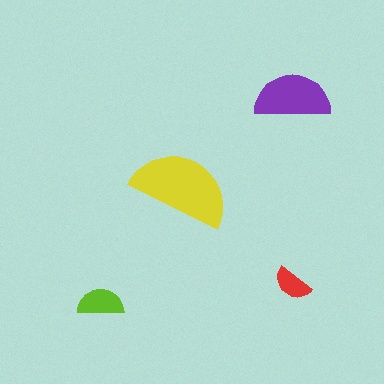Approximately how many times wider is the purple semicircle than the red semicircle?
About 2 times wider.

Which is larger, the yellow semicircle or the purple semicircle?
The yellow one.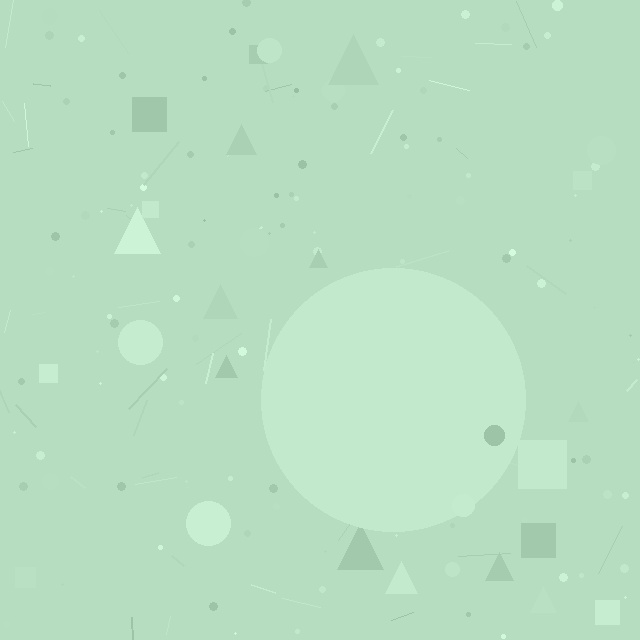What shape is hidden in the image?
A circle is hidden in the image.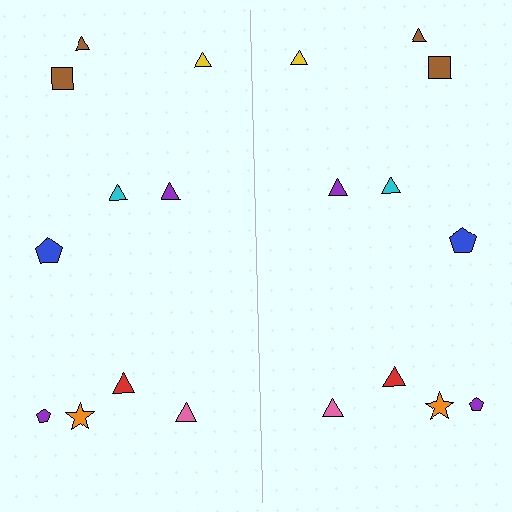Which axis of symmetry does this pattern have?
The pattern has a vertical axis of symmetry running through the center of the image.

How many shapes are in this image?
There are 20 shapes in this image.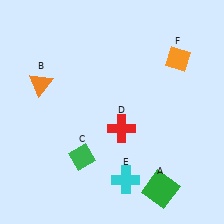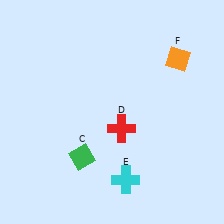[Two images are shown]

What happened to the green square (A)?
The green square (A) was removed in Image 2. It was in the bottom-right area of Image 1.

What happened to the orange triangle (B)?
The orange triangle (B) was removed in Image 2. It was in the top-left area of Image 1.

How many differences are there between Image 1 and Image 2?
There are 2 differences between the two images.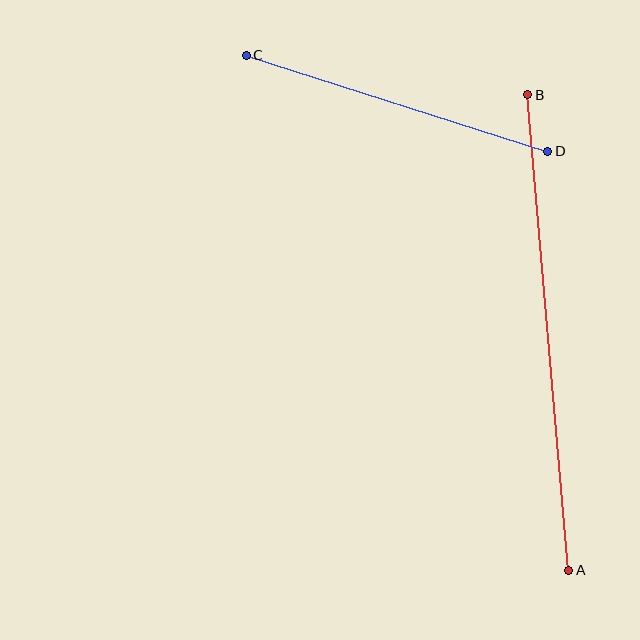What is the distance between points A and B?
The distance is approximately 477 pixels.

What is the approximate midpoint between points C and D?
The midpoint is at approximately (397, 103) pixels.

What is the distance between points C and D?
The distance is approximately 316 pixels.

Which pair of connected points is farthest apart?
Points A and B are farthest apart.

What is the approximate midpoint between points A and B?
The midpoint is at approximately (548, 332) pixels.